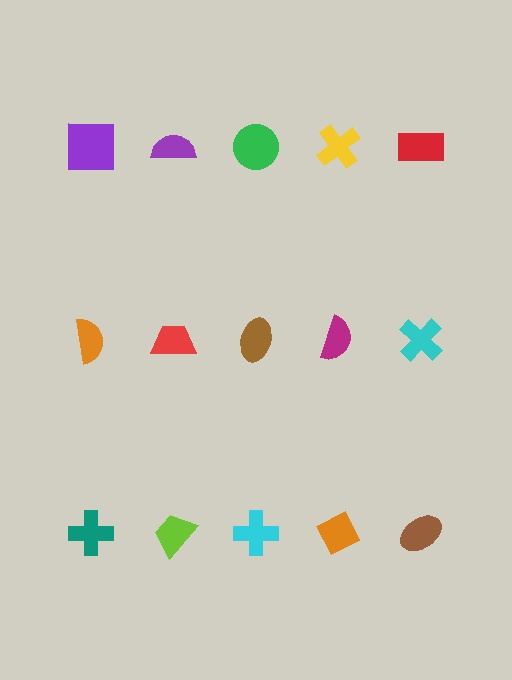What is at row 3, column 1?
A teal cross.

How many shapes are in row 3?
5 shapes.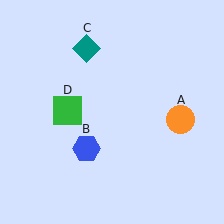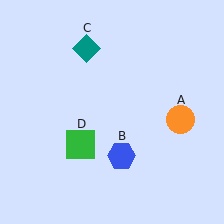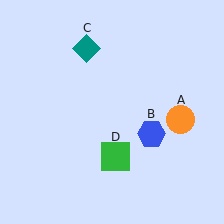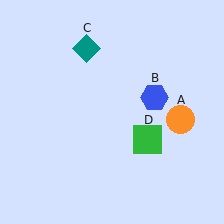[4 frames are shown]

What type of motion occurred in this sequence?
The blue hexagon (object B), green square (object D) rotated counterclockwise around the center of the scene.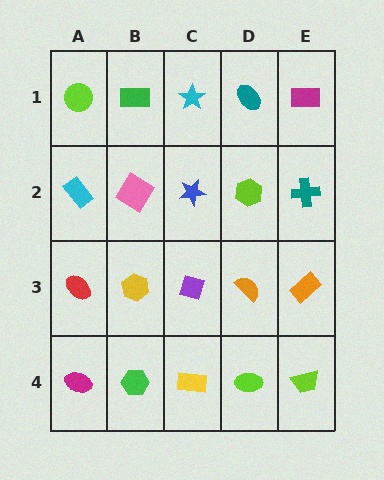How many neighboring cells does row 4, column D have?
3.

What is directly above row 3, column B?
A pink diamond.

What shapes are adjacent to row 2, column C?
A cyan star (row 1, column C), a purple diamond (row 3, column C), a pink diamond (row 2, column B), a lime hexagon (row 2, column D).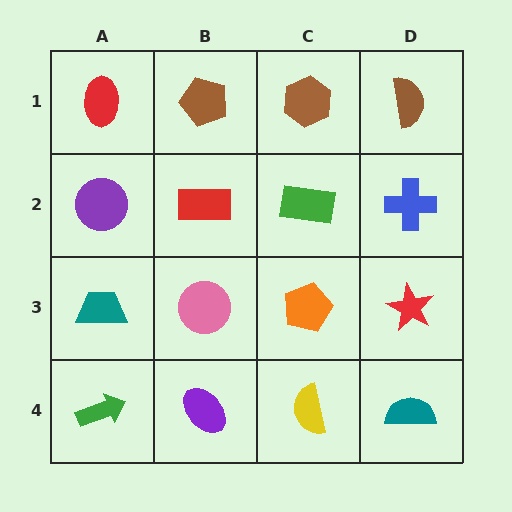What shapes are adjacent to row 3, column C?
A green rectangle (row 2, column C), a yellow semicircle (row 4, column C), a pink circle (row 3, column B), a red star (row 3, column D).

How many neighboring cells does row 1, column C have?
3.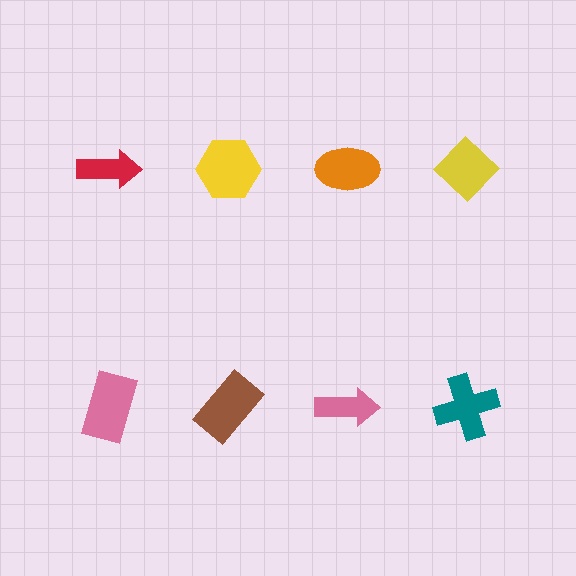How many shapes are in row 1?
4 shapes.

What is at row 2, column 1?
A pink rectangle.